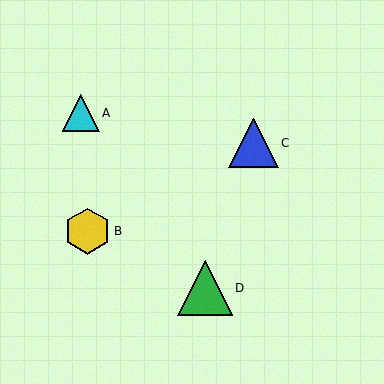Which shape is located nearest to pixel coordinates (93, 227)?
The yellow hexagon (labeled B) at (88, 231) is nearest to that location.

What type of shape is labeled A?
Shape A is a cyan triangle.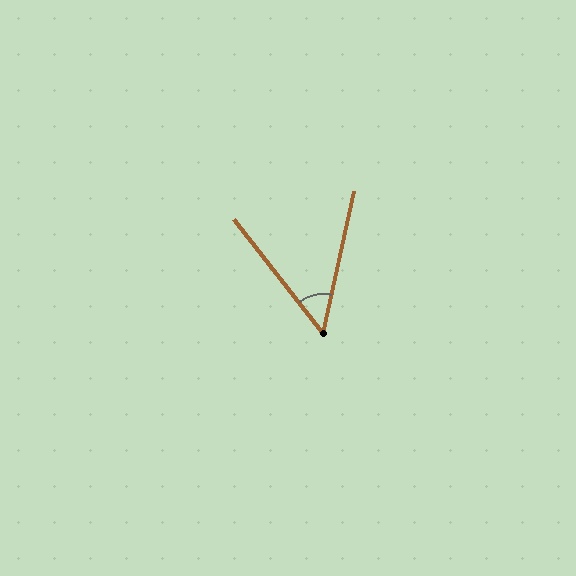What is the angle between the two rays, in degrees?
Approximately 50 degrees.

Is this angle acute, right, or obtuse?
It is acute.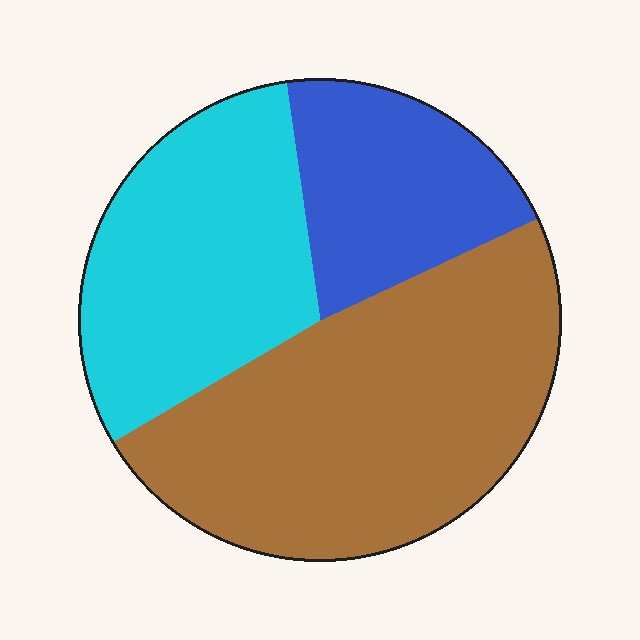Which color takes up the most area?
Brown, at roughly 50%.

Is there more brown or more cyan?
Brown.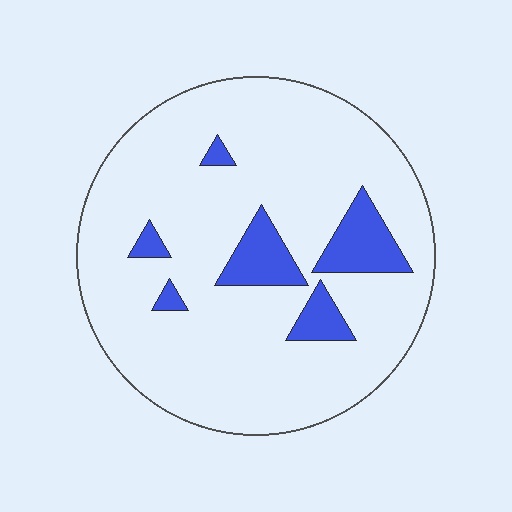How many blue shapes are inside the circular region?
6.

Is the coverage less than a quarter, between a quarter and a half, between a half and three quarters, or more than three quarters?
Less than a quarter.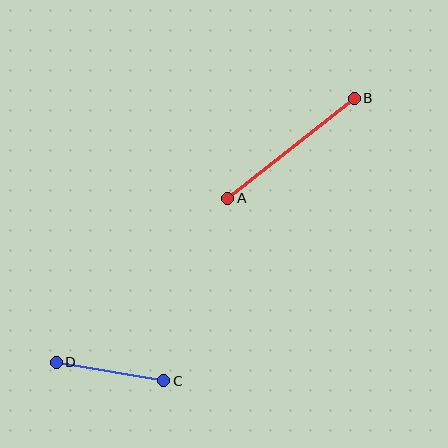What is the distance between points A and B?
The distance is approximately 161 pixels.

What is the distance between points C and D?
The distance is approximately 109 pixels.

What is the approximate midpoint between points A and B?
The midpoint is at approximately (291, 148) pixels.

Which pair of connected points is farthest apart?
Points A and B are farthest apart.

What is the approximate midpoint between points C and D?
The midpoint is at approximately (110, 372) pixels.